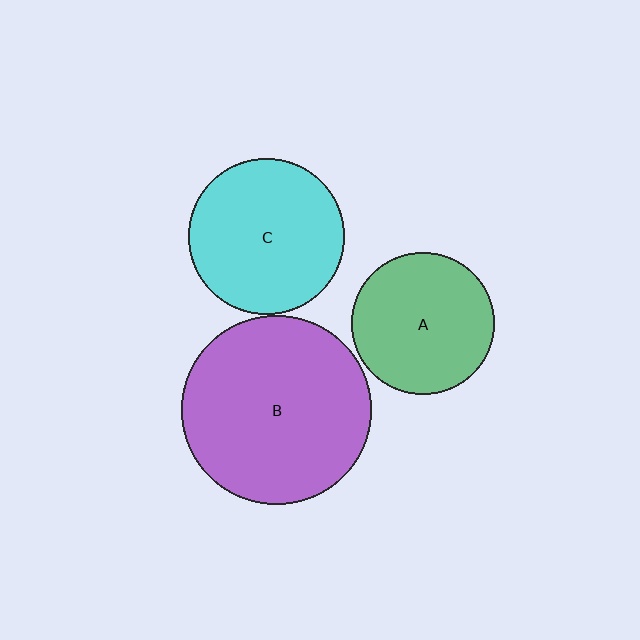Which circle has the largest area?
Circle B (purple).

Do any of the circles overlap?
No, none of the circles overlap.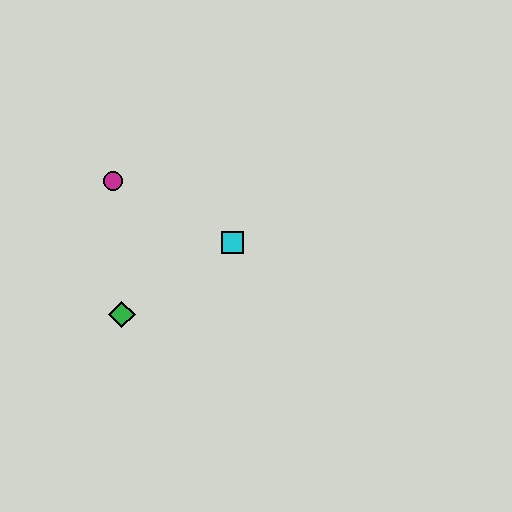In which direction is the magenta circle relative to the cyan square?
The magenta circle is to the left of the cyan square.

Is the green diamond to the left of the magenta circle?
No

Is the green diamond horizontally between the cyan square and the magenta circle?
Yes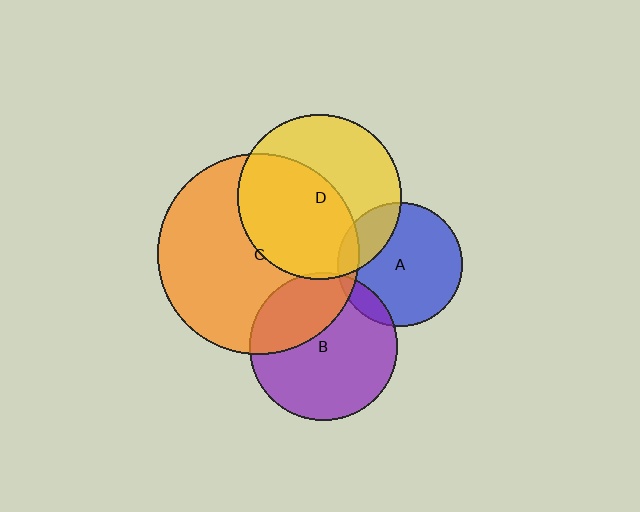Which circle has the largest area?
Circle C (orange).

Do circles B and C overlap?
Yes.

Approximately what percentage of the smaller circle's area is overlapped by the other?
Approximately 35%.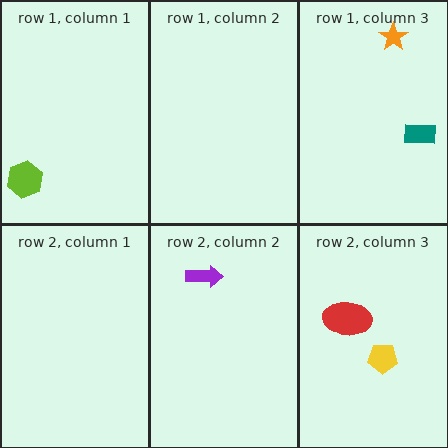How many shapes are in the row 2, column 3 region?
2.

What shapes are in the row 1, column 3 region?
The orange star, the teal rectangle.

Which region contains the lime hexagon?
The row 1, column 1 region.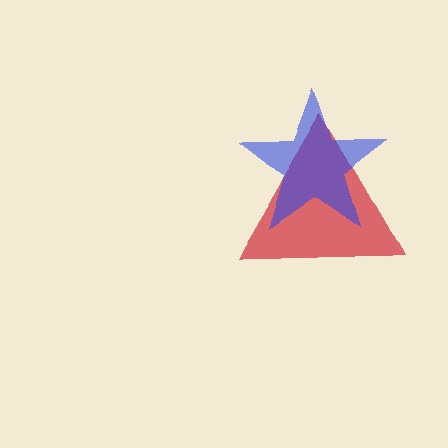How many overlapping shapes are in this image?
There are 2 overlapping shapes in the image.